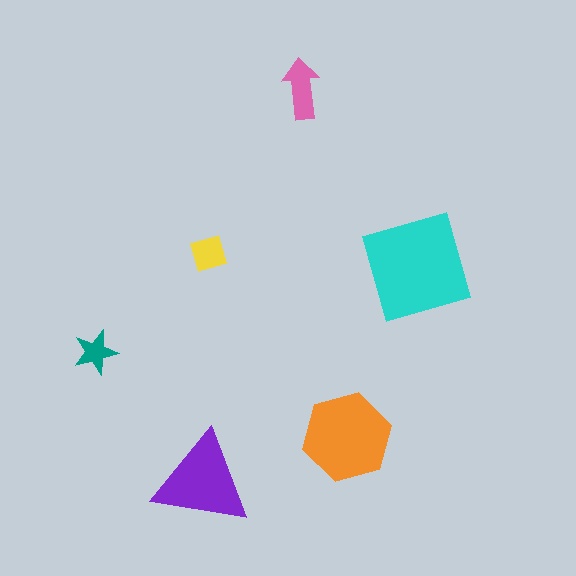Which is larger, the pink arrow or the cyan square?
The cyan square.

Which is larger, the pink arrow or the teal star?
The pink arrow.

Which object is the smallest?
The teal star.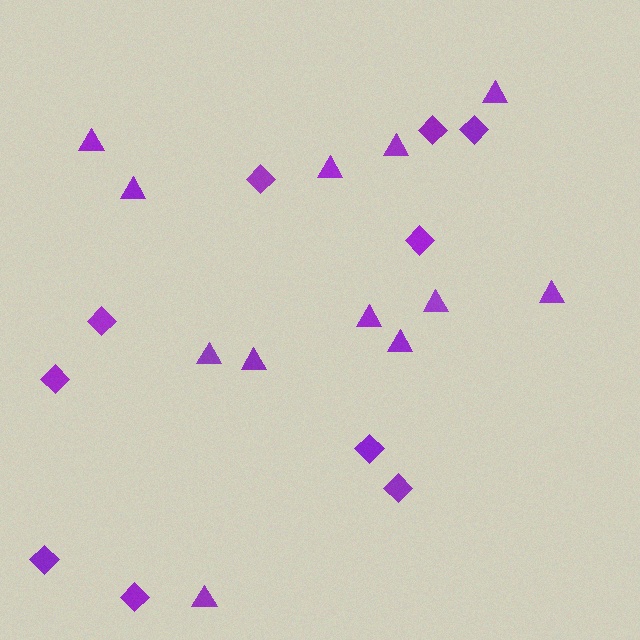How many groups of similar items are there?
There are 2 groups: one group of triangles (12) and one group of diamonds (10).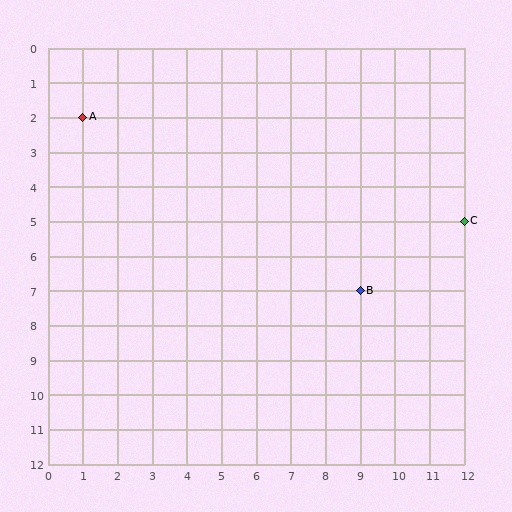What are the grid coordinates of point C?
Point C is at grid coordinates (12, 5).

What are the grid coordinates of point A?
Point A is at grid coordinates (1, 2).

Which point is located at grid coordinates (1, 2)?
Point A is at (1, 2).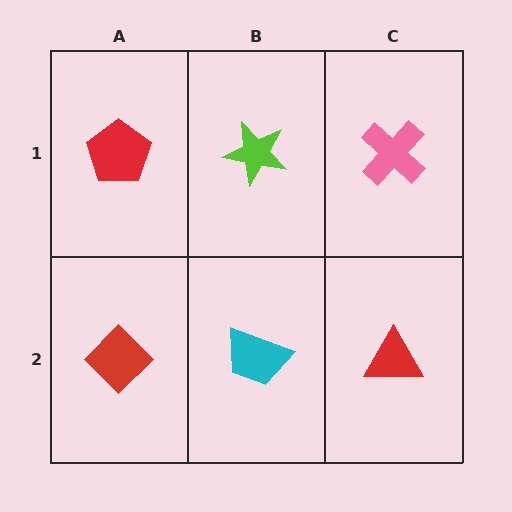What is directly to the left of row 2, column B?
A red diamond.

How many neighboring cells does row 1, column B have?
3.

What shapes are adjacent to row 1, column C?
A red triangle (row 2, column C), a lime star (row 1, column B).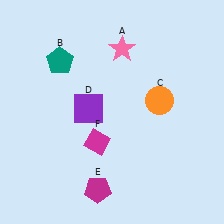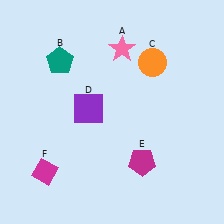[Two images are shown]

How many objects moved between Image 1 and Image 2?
3 objects moved between the two images.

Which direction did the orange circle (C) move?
The orange circle (C) moved up.